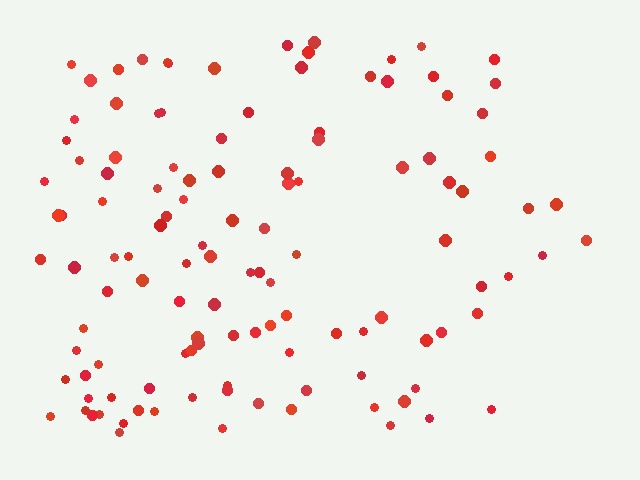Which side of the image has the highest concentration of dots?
The left.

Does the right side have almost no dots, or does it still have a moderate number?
Still a moderate number, just noticeably fewer than the left.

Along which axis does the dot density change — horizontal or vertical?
Horizontal.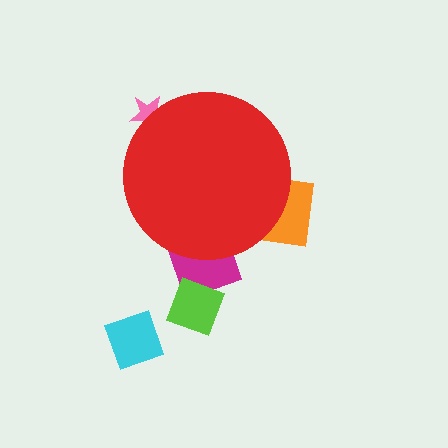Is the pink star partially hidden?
Yes, the pink star is partially hidden behind the red circle.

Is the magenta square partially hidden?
Yes, the magenta square is partially hidden behind the red circle.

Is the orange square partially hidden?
Yes, the orange square is partially hidden behind the red circle.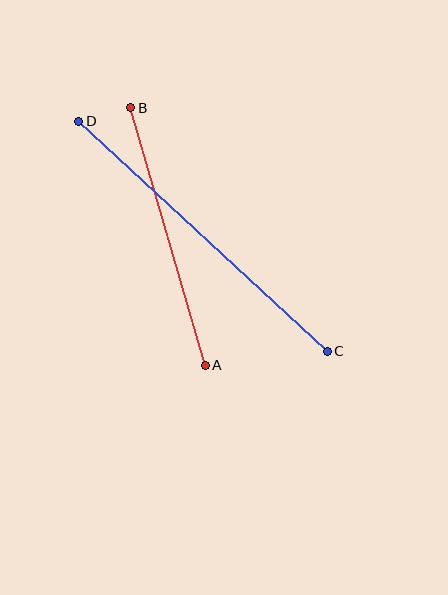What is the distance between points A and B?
The distance is approximately 268 pixels.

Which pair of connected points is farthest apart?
Points C and D are farthest apart.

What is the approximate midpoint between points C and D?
The midpoint is at approximately (203, 236) pixels.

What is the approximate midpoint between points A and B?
The midpoint is at approximately (168, 236) pixels.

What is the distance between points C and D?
The distance is approximately 338 pixels.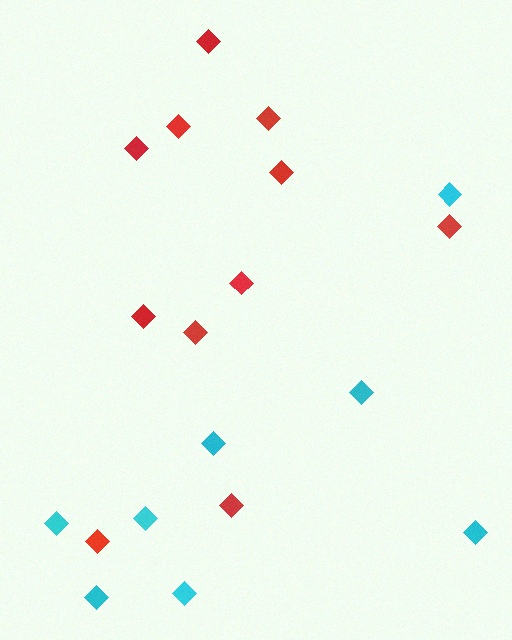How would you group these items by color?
There are 2 groups: one group of cyan diamonds (8) and one group of red diamonds (11).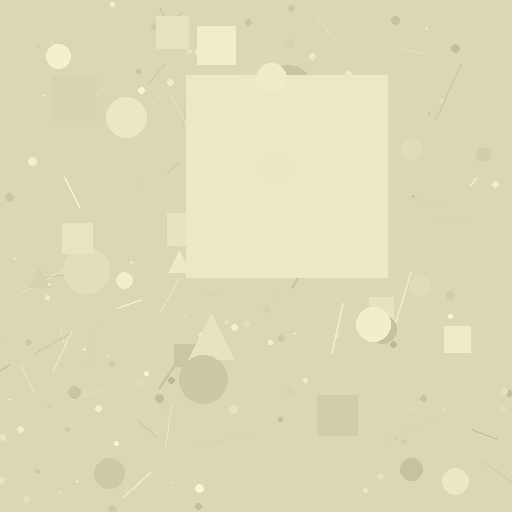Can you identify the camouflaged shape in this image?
The camouflaged shape is a square.